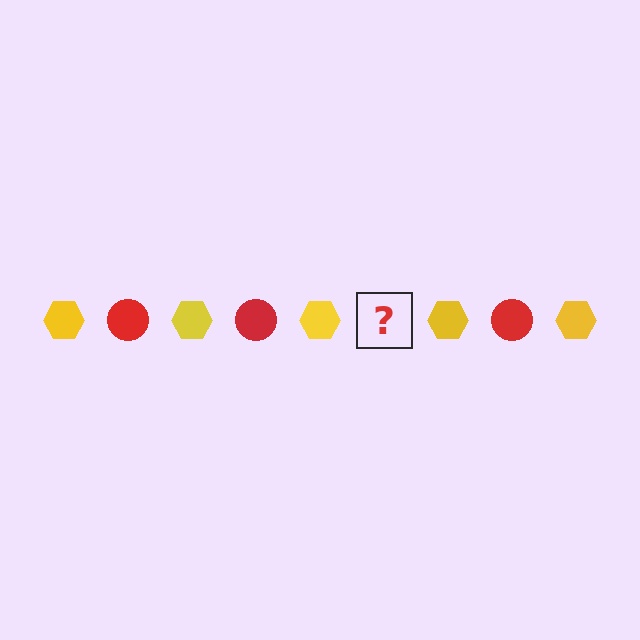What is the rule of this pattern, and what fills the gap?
The rule is that the pattern alternates between yellow hexagon and red circle. The gap should be filled with a red circle.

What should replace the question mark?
The question mark should be replaced with a red circle.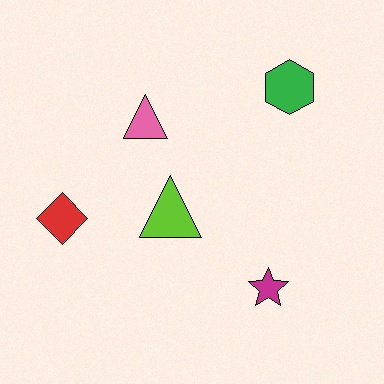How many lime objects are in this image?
There is 1 lime object.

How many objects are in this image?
There are 5 objects.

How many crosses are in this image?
There are no crosses.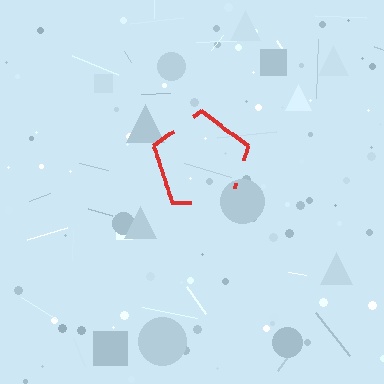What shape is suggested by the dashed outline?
The dashed outline suggests a pentagon.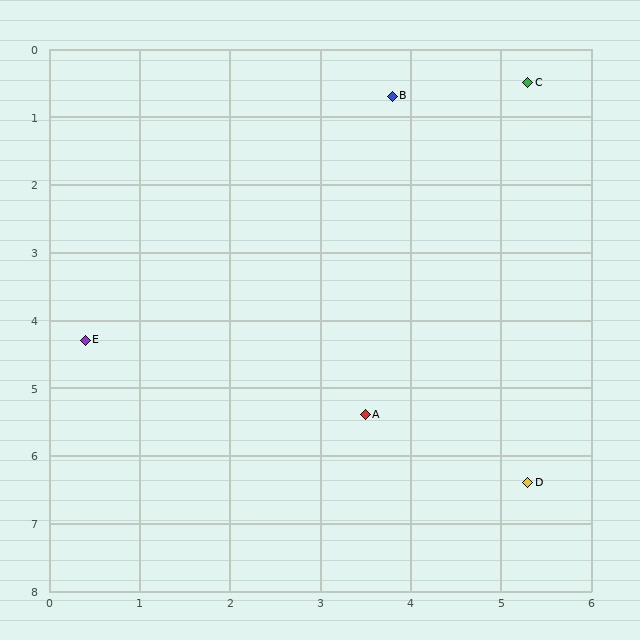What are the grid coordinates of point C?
Point C is at approximately (5.3, 0.5).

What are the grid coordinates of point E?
Point E is at approximately (0.4, 4.3).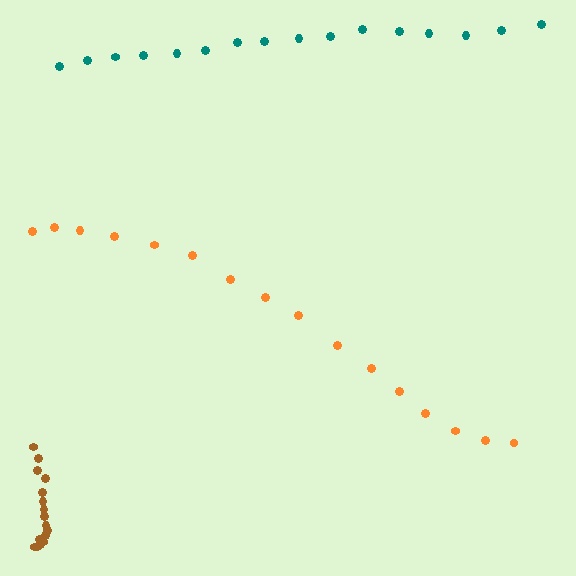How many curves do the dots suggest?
There are 3 distinct paths.